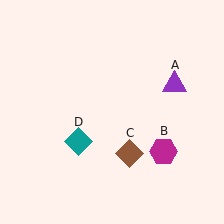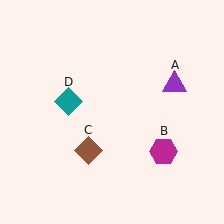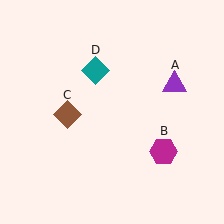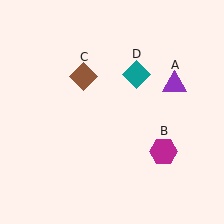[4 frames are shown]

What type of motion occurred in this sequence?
The brown diamond (object C), teal diamond (object D) rotated clockwise around the center of the scene.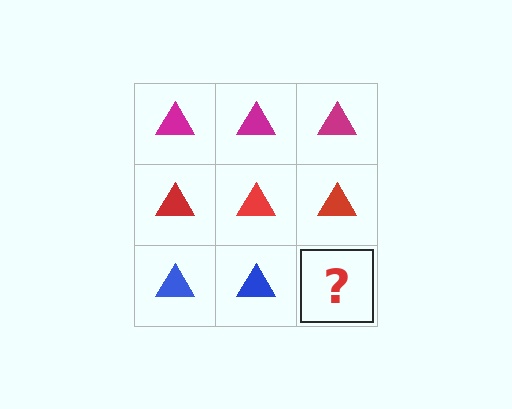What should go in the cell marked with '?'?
The missing cell should contain a blue triangle.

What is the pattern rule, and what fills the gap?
The rule is that each row has a consistent color. The gap should be filled with a blue triangle.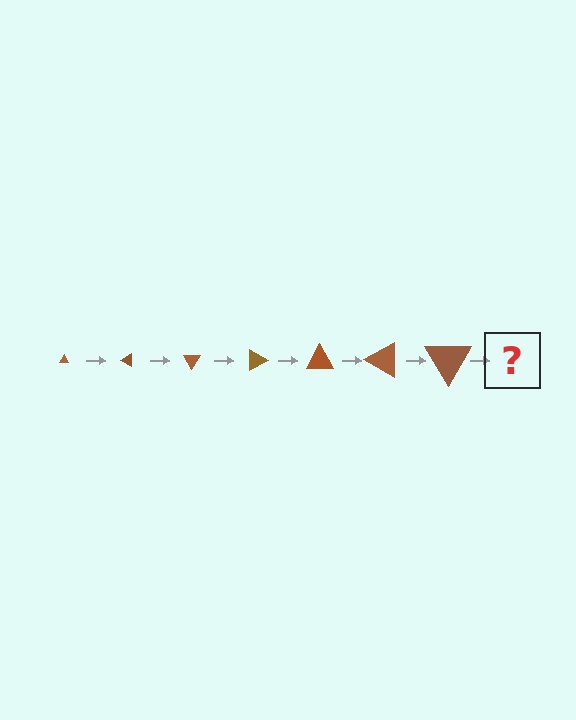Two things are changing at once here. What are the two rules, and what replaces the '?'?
The two rules are that the triangle grows larger each step and it rotates 30 degrees each step. The '?' should be a triangle, larger than the previous one and rotated 210 degrees from the start.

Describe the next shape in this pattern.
It should be a triangle, larger than the previous one and rotated 210 degrees from the start.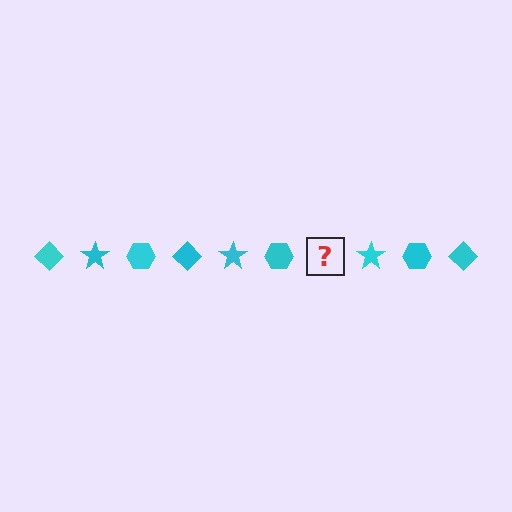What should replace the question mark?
The question mark should be replaced with a cyan diamond.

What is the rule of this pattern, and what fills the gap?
The rule is that the pattern cycles through diamond, star, hexagon shapes in cyan. The gap should be filled with a cyan diamond.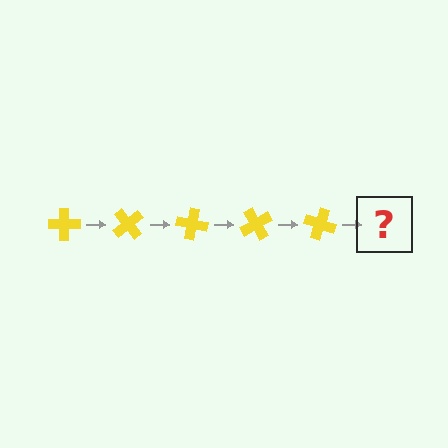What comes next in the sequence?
The next element should be a yellow cross rotated 250 degrees.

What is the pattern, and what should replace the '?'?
The pattern is that the cross rotates 50 degrees each step. The '?' should be a yellow cross rotated 250 degrees.